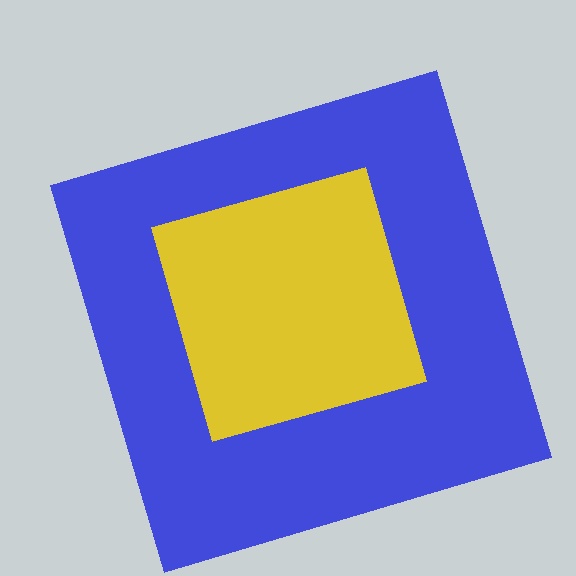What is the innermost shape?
The yellow diamond.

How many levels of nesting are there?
2.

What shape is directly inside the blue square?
The yellow diamond.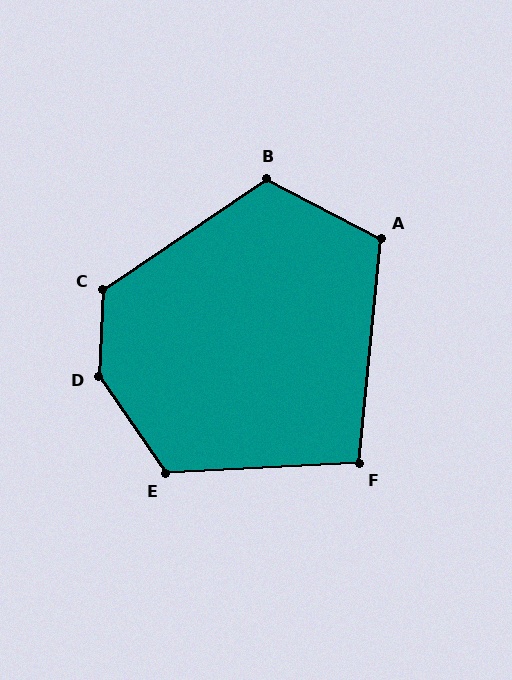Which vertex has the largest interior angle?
D, at approximately 143 degrees.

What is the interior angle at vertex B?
Approximately 119 degrees (obtuse).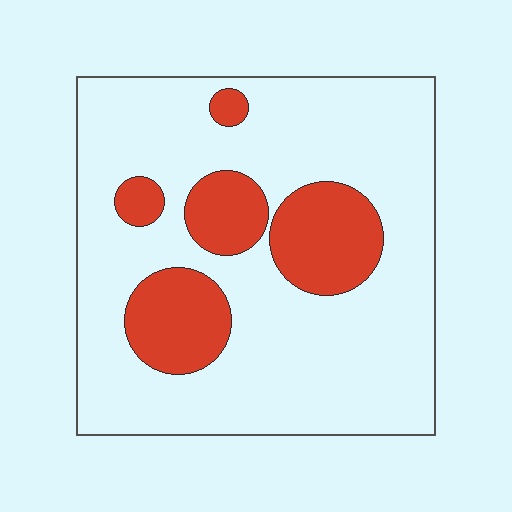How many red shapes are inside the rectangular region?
5.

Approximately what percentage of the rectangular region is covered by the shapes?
Approximately 20%.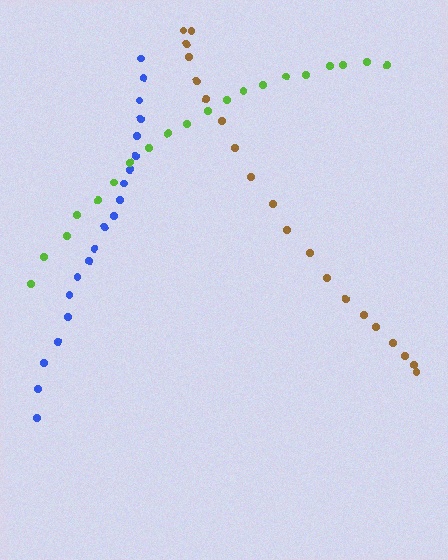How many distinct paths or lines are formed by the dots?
There are 3 distinct paths.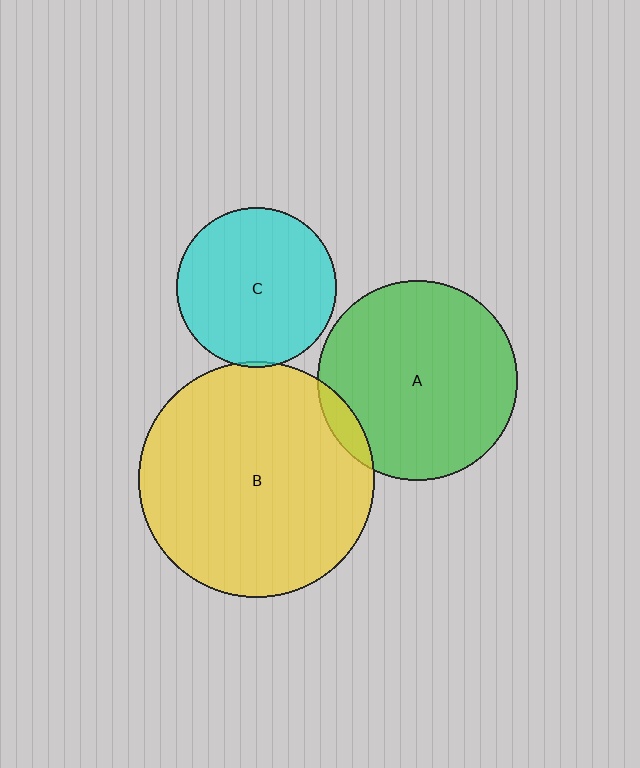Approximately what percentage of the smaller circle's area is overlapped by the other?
Approximately 5%.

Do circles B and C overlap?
Yes.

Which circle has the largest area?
Circle B (yellow).